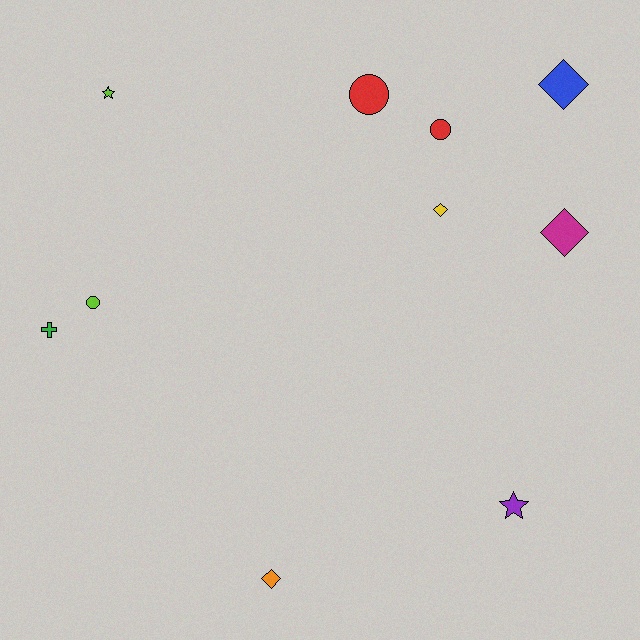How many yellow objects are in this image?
There is 1 yellow object.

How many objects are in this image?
There are 10 objects.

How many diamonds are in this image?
There are 4 diamonds.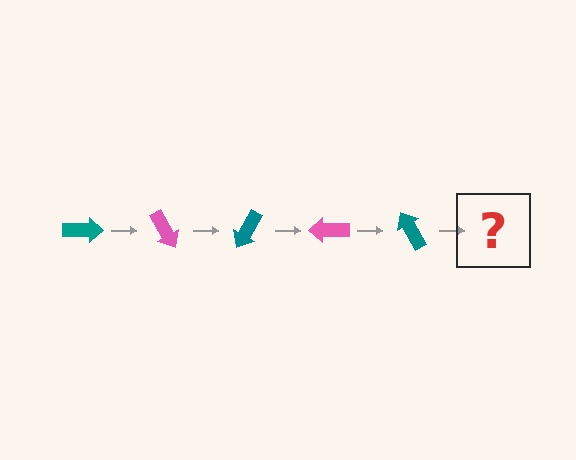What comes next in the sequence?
The next element should be a pink arrow, rotated 300 degrees from the start.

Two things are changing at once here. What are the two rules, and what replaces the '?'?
The two rules are that it rotates 60 degrees each step and the color cycles through teal and pink. The '?' should be a pink arrow, rotated 300 degrees from the start.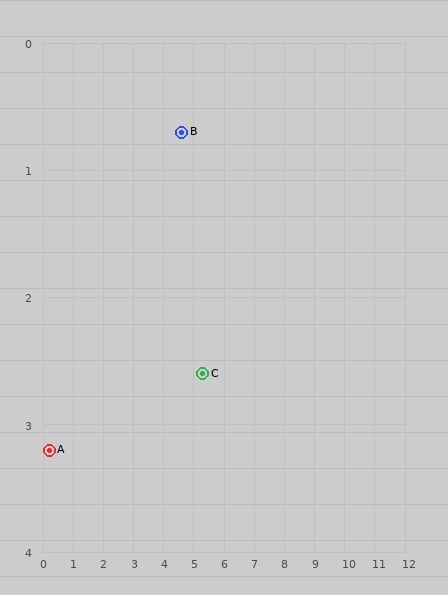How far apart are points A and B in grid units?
Points A and B are about 5.1 grid units apart.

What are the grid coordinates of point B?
Point B is at approximately (4.6, 0.7).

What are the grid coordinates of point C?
Point C is at approximately (5.3, 2.6).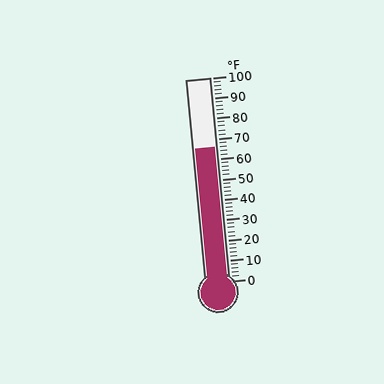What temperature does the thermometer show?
The thermometer shows approximately 66°F.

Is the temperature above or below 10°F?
The temperature is above 10°F.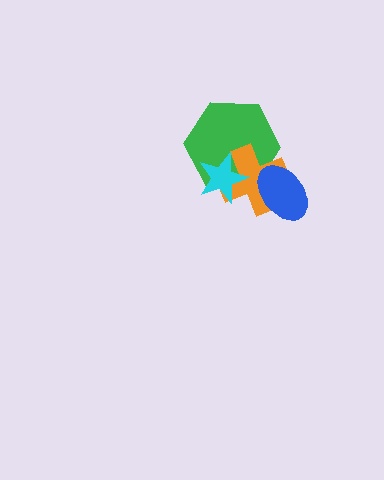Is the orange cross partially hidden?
Yes, it is partially covered by another shape.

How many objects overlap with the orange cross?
3 objects overlap with the orange cross.